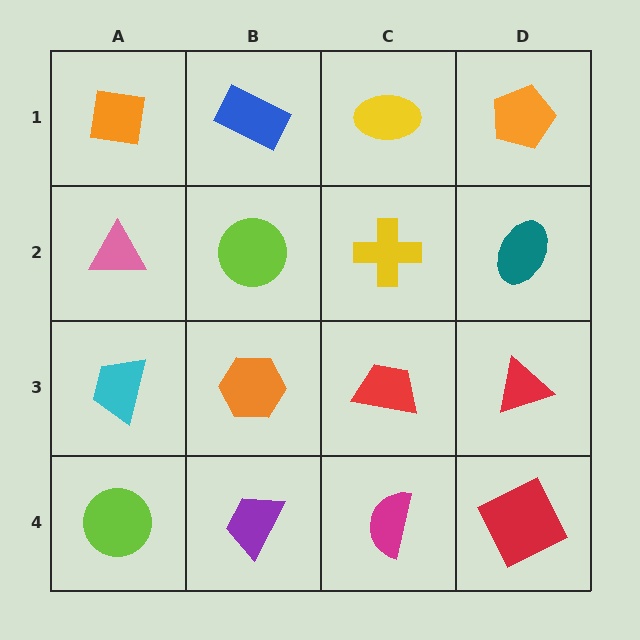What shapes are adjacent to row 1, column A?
A pink triangle (row 2, column A), a blue rectangle (row 1, column B).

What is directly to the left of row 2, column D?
A yellow cross.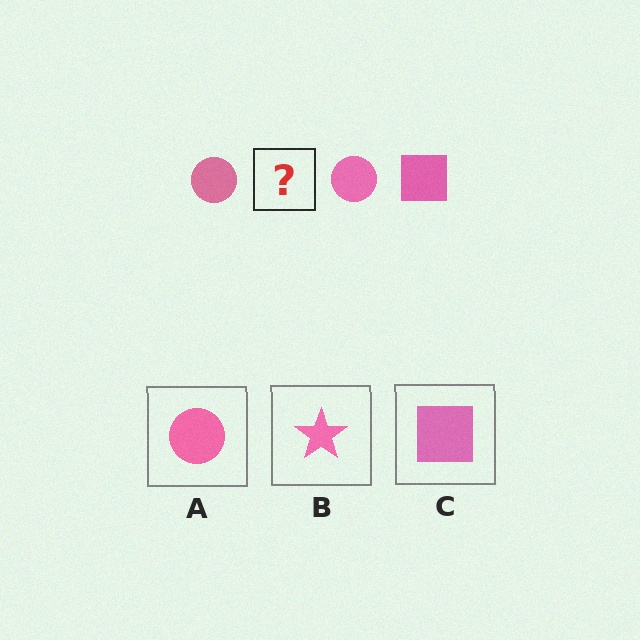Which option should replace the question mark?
Option C.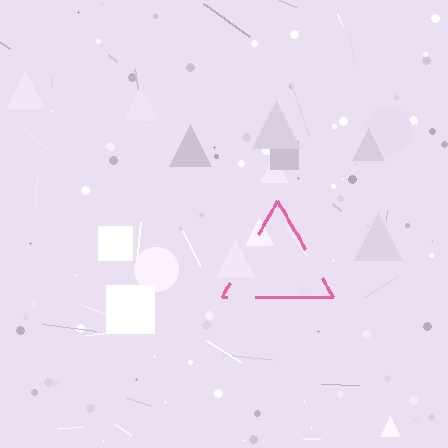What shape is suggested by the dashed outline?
The dashed outline suggests a triangle.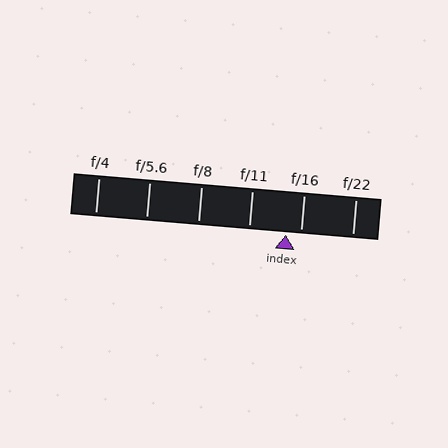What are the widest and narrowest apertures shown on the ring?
The widest aperture shown is f/4 and the narrowest is f/22.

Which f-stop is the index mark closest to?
The index mark is closest to f/16.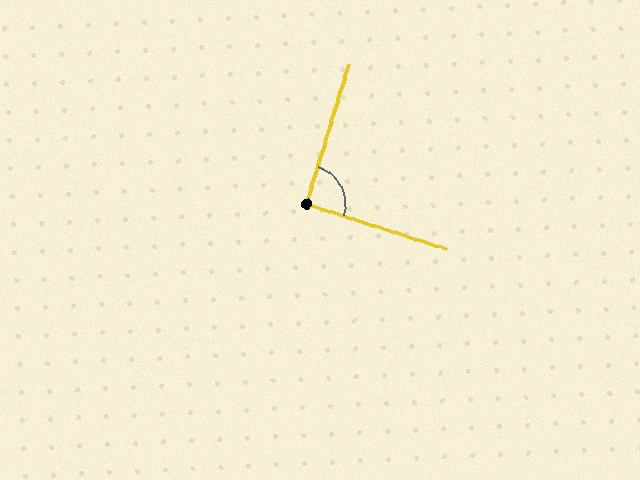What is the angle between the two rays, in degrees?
Approximately 91 degrees.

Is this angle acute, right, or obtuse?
It is approximately a right angle.